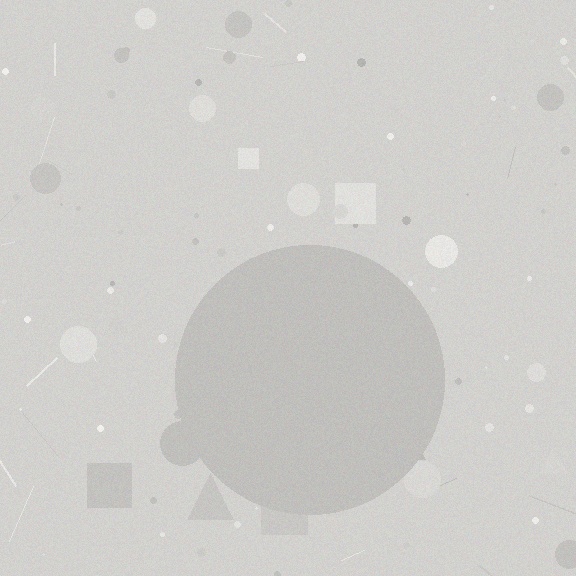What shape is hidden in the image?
A circle is hidden in the image.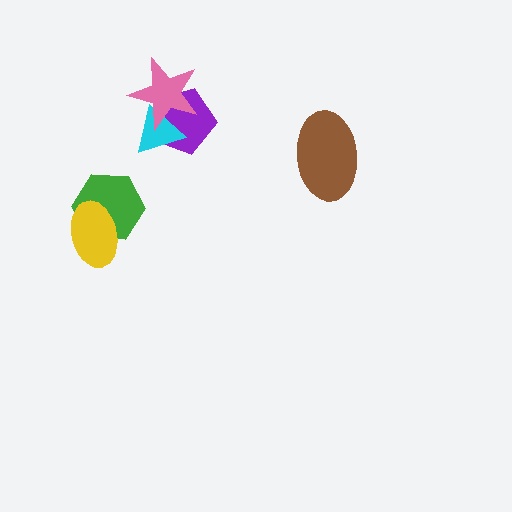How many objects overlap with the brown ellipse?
0 objects overlap with the brown ellipse.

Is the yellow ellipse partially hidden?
No, no other shape covers it.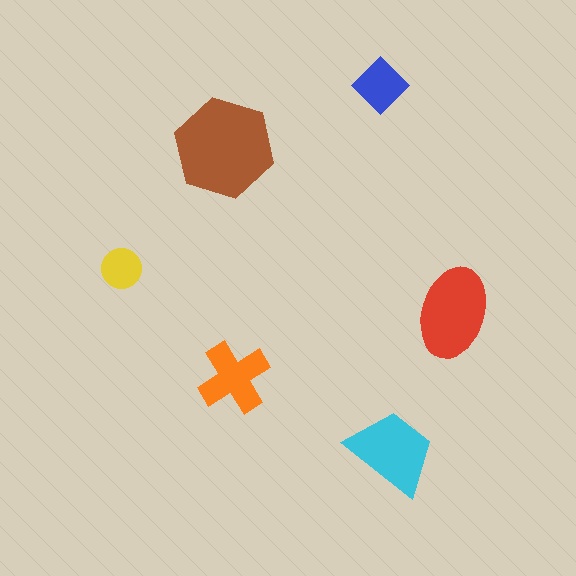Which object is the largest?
The brown hexagon.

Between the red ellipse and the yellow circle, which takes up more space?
The red ellipse.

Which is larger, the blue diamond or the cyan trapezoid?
The cyan trapezoid.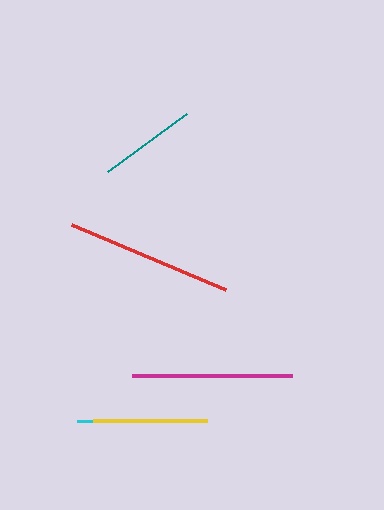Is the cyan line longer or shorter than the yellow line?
The yellow line is longer than the cyan line.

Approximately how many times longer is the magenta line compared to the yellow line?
The magenta line is approximately 1.4 times the length of the yellow line.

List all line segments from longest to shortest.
From longest to shortest: red, magenta, yellow, teal, cyan.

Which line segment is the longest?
The red line is the longest at approximately 168 pixels.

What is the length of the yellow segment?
The yellow segment is approximately 113 pixels long.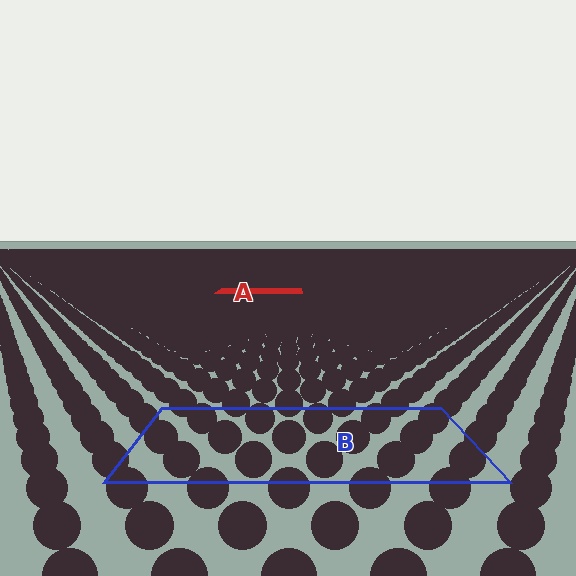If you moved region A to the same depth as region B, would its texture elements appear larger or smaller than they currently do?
They would appear larger. At a closer depth, the same texture elements are projected at a bigger on-screen size.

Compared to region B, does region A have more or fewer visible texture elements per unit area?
Region A has more texture elements per unit area — they are packed more densely because it is farther away.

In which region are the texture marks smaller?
The texture marks are smaller in region A, because it is farther away.